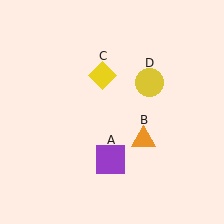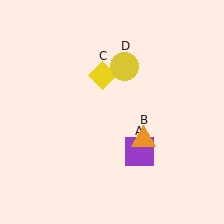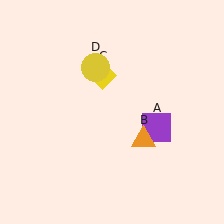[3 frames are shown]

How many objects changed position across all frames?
2 objects changed position: purple square (object A), yellow circle (object D).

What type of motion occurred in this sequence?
The purple square (object A), yellow circle (object D) rotated counterclockwise around the center of the scene.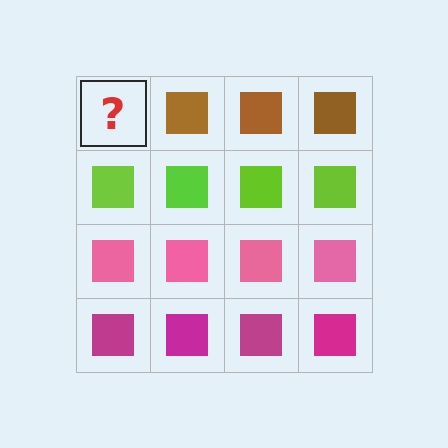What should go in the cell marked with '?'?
The missing cell should contain a brown square.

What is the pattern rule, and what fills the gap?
The rule is that each row has a consistent color. The gap should be filled with a brown square.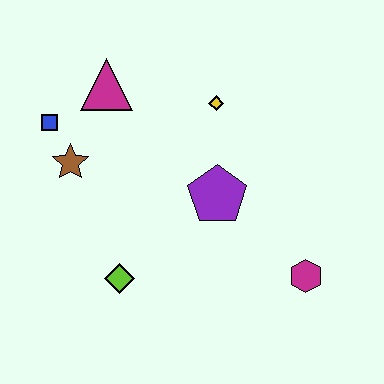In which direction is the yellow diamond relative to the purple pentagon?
The yellow diamond is above the purple pentagon.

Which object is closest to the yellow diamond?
The purple pentagon is closest to the yellow diamond.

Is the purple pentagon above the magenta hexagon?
Yes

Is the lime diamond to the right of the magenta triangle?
Yes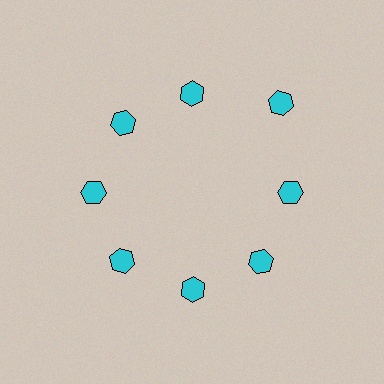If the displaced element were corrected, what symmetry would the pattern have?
It would have 8-fold rotational symmetry — the pattern would map onto itself every 45 degrees.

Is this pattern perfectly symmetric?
No. The 8 cyan hexagons are arranged in a ring, but one element near the 2 o'clock position is pushed outward from the center, breaking the 8-fold rotational symmetry.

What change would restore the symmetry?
The symmetry would be restored by moving it inward, back onto the ring so that all 8 hexagons sit at equal angles and equal distance from the center.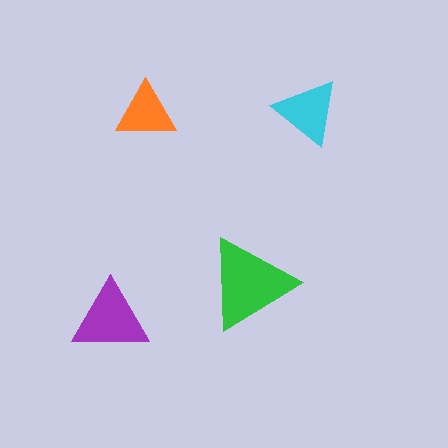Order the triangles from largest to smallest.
the green one, the purple one, the cyan one, the orange one.